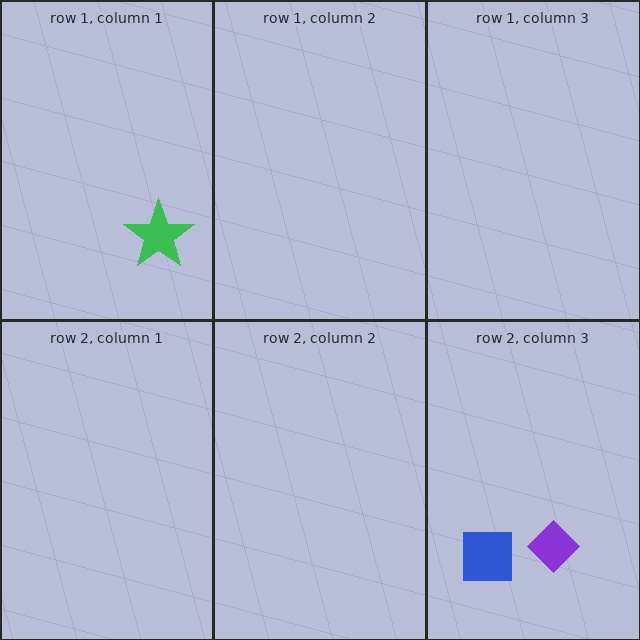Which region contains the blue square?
The row 2, column 3 region.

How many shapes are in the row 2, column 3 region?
2.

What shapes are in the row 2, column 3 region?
The purple diamond, the blue square.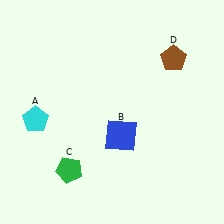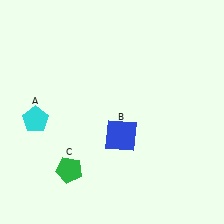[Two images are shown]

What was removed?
The brown pentagon (D) was removed in Image 2.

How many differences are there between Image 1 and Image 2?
There is 1 difference between the two images.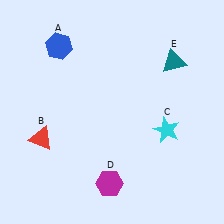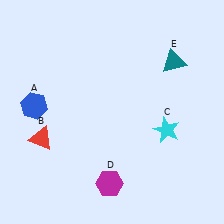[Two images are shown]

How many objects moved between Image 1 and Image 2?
1 object moved between the two images.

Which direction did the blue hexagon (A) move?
The blue hexagon (A) moved down.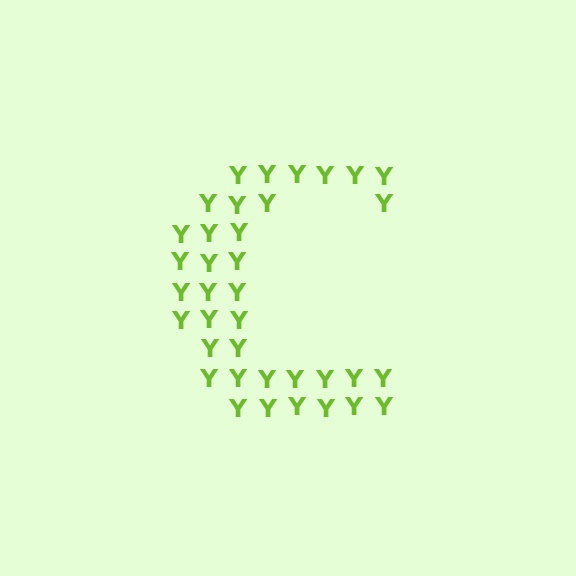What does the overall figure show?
The overall figure shows the letter C.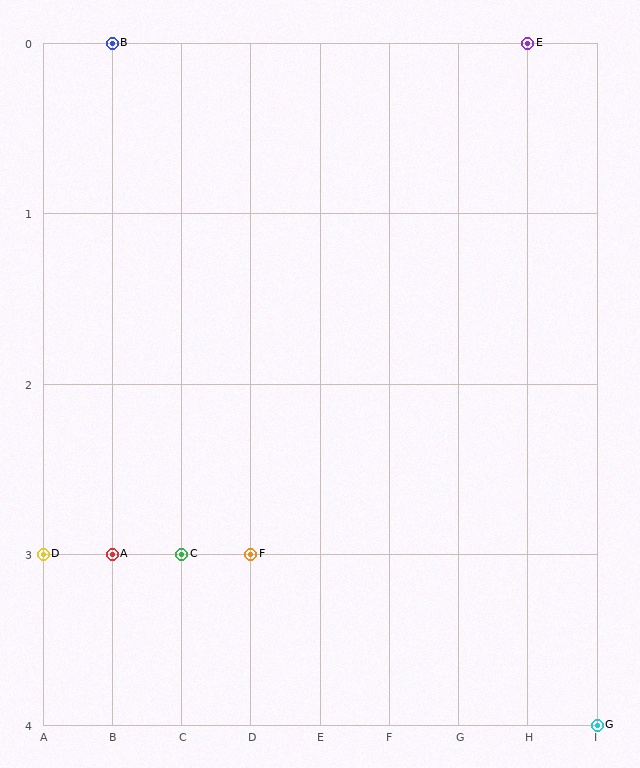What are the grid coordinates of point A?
Point A is at grid coordinates (B, 3).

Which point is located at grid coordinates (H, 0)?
Point E is at (H, 0).